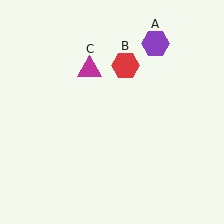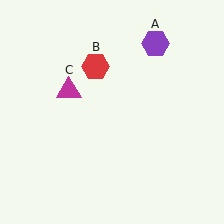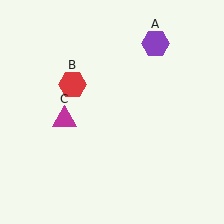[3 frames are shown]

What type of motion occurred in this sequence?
The red hexagon (object B), magenta triangle (object C) rotated counterclockwise around the center of the scene.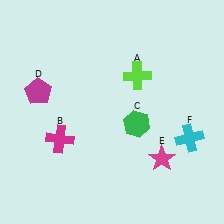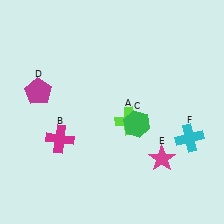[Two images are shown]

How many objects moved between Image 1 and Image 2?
1 object moved between the two images.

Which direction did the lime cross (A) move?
The lime cross (A) moved down.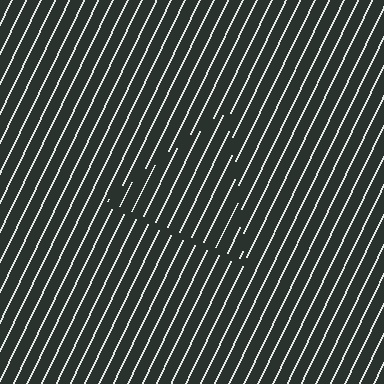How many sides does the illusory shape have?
3 sides — the line-ends trace a triangle.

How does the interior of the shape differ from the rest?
The interior of the shape contains the same grating, shifted by half a period — the contour is defined by the phase discontinuity where line-ends from the inner and outer gratings abut.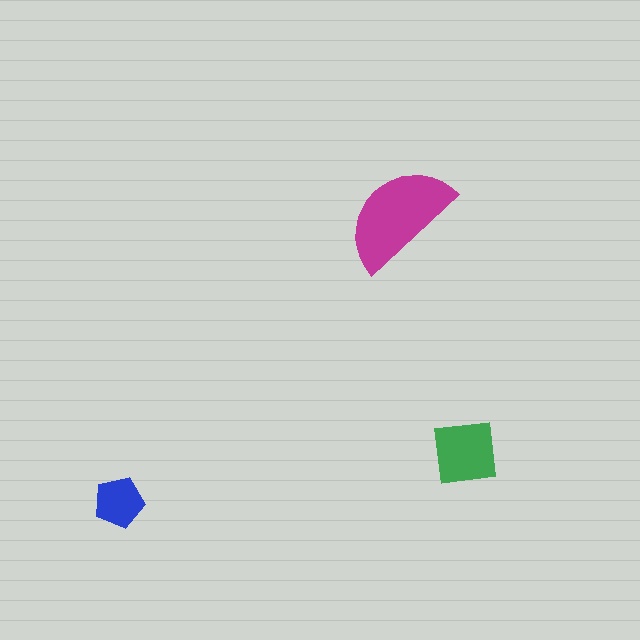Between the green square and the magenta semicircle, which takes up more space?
The magenta semicircle.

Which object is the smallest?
The blue pentagon.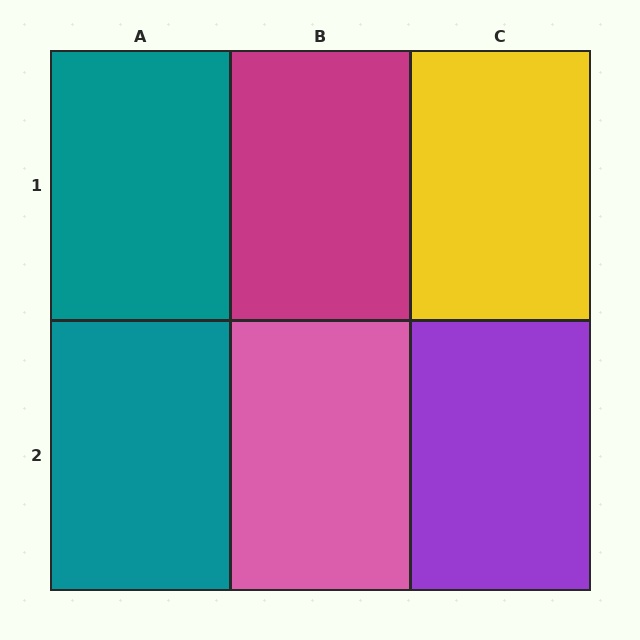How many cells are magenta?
1 cell is magenta.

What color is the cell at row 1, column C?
Yellow.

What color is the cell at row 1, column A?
Teal.